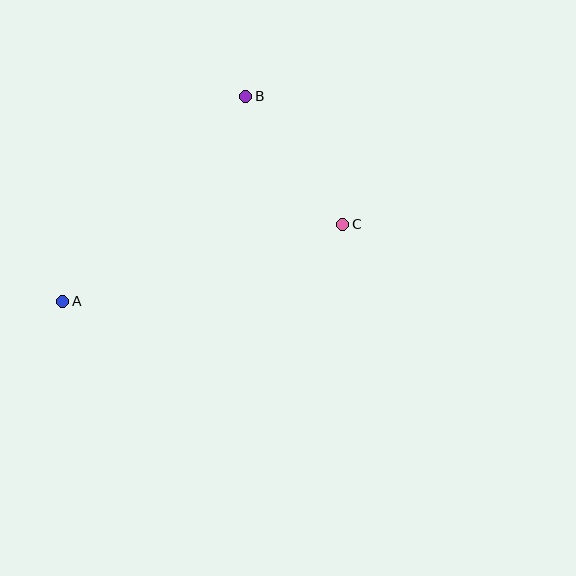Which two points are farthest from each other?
Points A and C are farthest from each other.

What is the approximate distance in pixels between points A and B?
The distance between A and B is approximately 275 pixels.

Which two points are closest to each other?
Points B and C are closest to each other.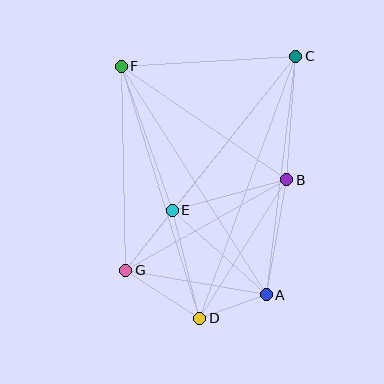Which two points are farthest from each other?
Points C and D are farthest from each other.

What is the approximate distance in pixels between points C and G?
The distance between C and G is approximately 273 pixels.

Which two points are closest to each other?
Points A and D are closest to each other.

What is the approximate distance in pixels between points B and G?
The distance between B and G is approximately 185 pixels.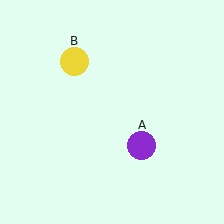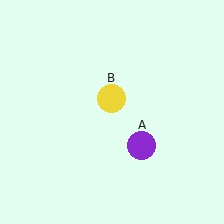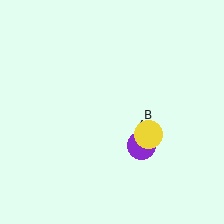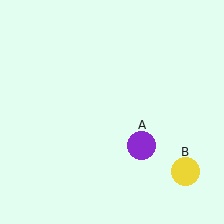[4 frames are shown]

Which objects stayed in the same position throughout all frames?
Purple circle (object A) remained stationary.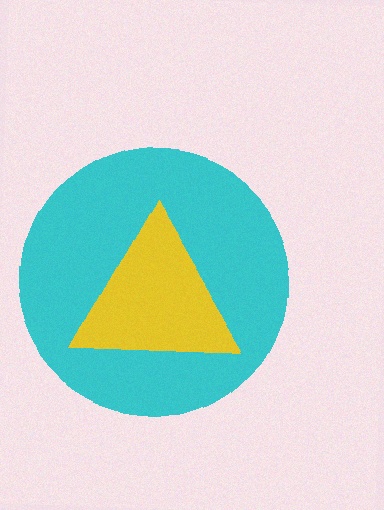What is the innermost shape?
The yellow triangle.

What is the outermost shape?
The cyan circle.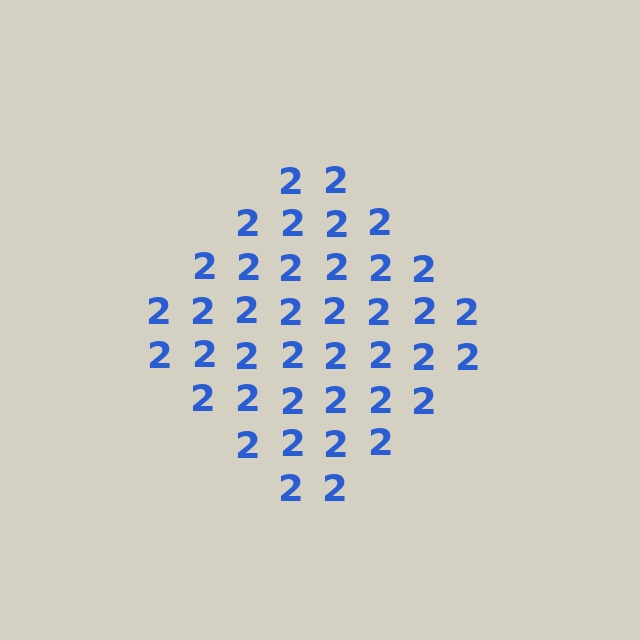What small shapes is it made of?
It is made of small digit 2's.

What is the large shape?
The large shape is a diamond.